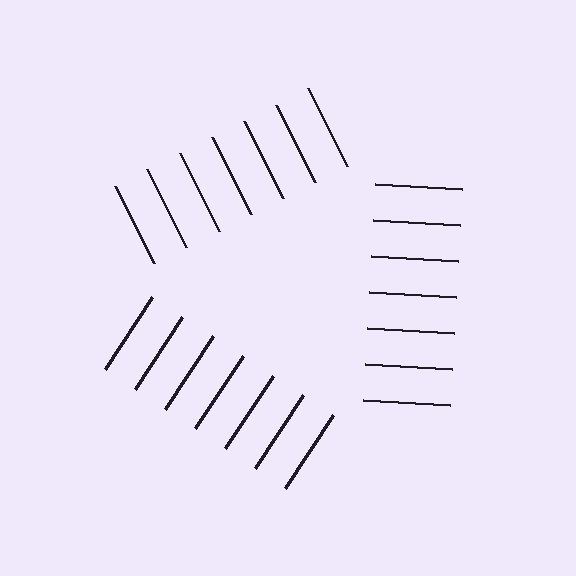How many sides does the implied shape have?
3 sides — the line-ends trace a triangle.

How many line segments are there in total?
21 — 7 along each of the 3 edges.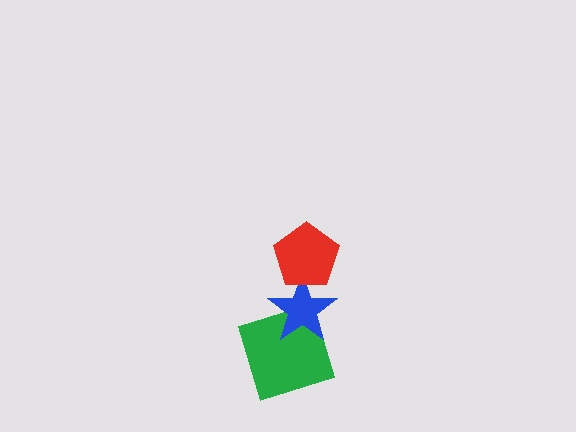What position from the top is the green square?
The green square is 3rd from the top.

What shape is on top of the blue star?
The red pentagon is on top of the blue star.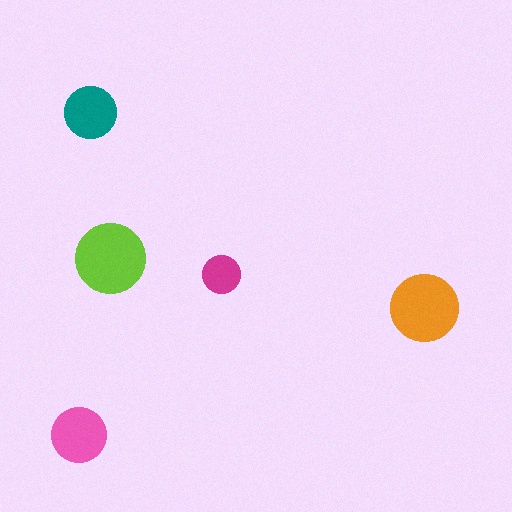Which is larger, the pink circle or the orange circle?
The orange one.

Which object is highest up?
The teal circle is topmost.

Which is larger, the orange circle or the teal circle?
The orange one.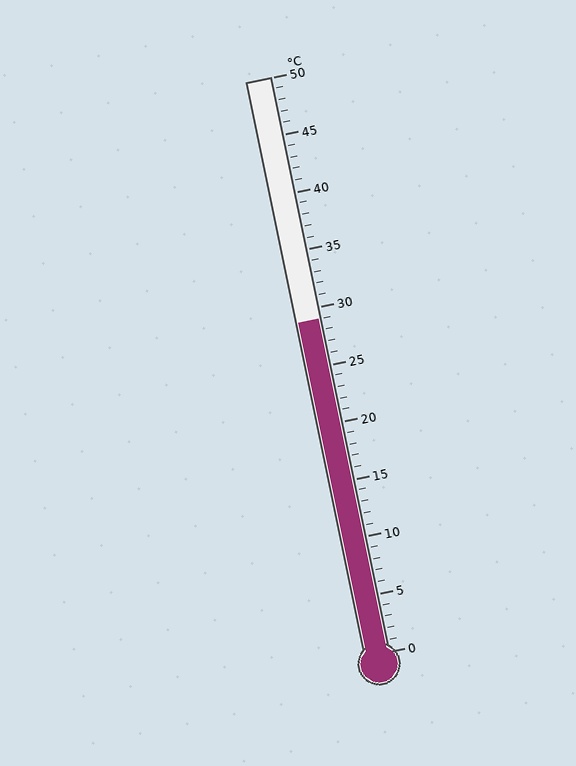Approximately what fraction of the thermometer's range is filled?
The thermometer is filled to approximately 60% of its range.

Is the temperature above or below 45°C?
The temperature is below 45°C.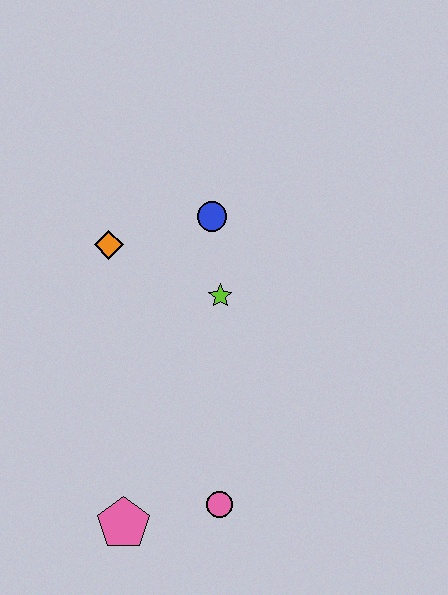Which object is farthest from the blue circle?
The pink pentagon is farthest from the blue circle.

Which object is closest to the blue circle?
The lime star is closest to the blue circle.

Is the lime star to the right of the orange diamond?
Yes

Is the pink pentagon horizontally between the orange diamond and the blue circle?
Yes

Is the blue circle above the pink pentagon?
Yes